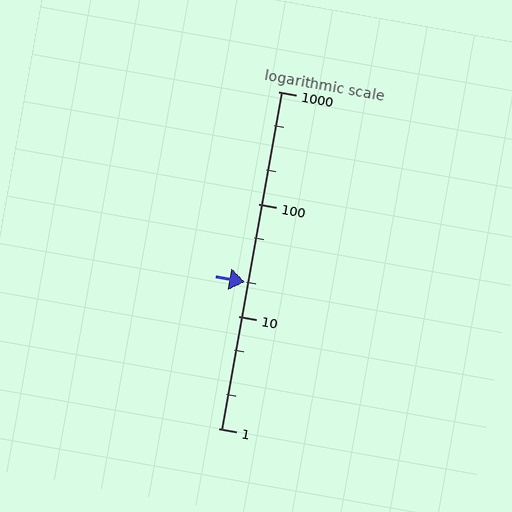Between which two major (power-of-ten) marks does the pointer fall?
The pointer is between 10 and 100.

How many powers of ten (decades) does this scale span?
The scale spans 3 decades, from 1 to 1000.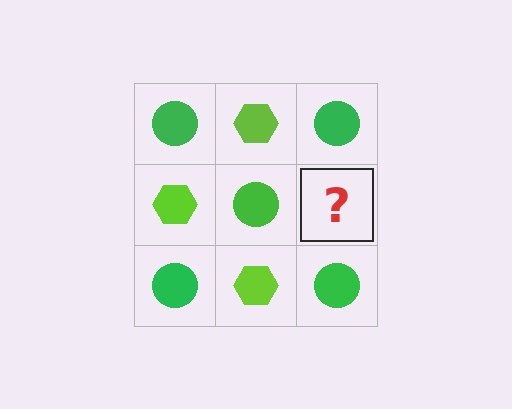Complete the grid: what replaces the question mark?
The question mark should be replaced with a lime hexagon.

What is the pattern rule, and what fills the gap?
The rule is that it alternates green circle and lime hexagon in a checkerboard pattern. The gap should be filled with a lime hexagon.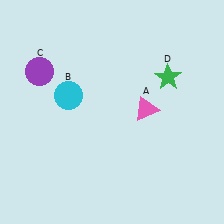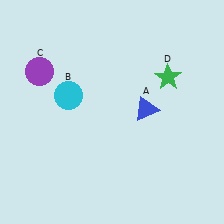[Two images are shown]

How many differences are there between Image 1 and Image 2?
There is 1 difference between the two images.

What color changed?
The triangle (A) changed from pink in Image 1 to blue in Image 2.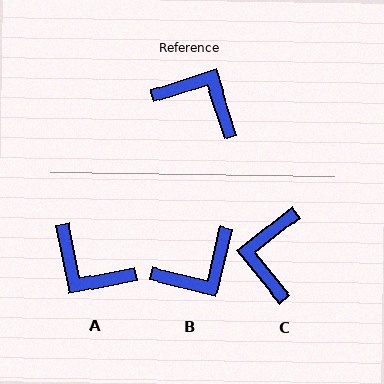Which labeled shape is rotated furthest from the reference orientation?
A, about 173 degrees away.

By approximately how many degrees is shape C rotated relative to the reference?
Approximately 111 degrees counter-clockwise.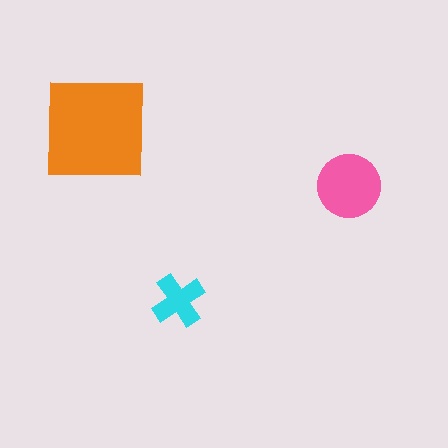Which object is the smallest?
The cyan cross.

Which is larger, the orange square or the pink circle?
The orange square.